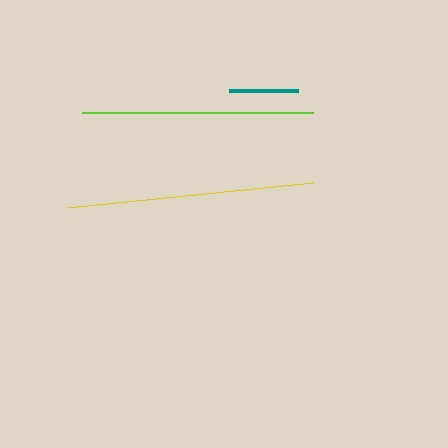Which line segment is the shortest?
The teal line is the shortest at approximately 69 pixels.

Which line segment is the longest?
The yellow line is the longest at approximately 247 pixels.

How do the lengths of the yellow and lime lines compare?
The yellow and lime lines are approximately the same length.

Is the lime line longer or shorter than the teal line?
The lime line is longer than the teal line.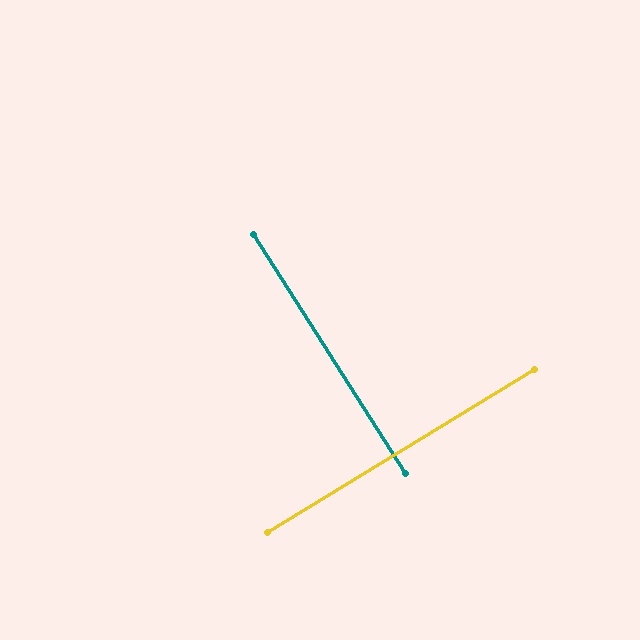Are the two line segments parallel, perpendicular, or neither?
Perpendicular — they meet at approximately 89°.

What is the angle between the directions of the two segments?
Approximately 89 degrees.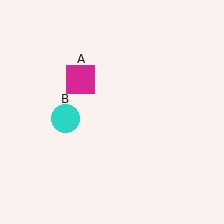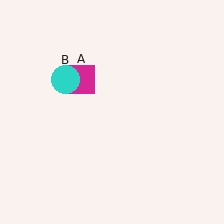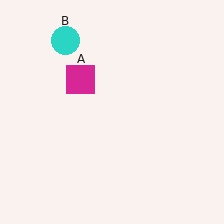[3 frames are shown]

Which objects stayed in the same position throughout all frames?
Magenta square (object A) remained stationary.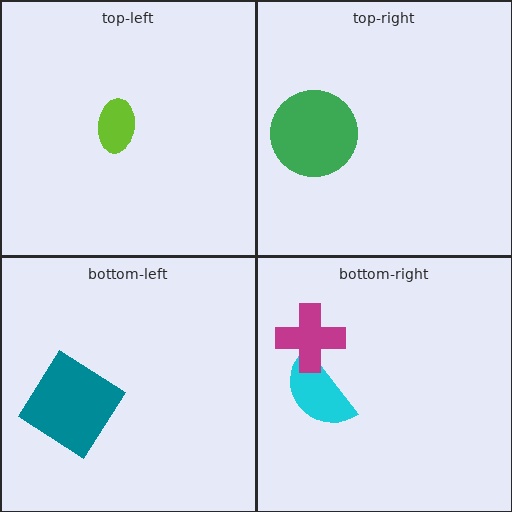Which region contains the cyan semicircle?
The bottom-right region.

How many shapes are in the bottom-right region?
2.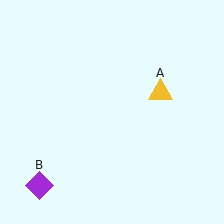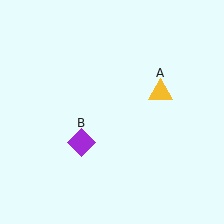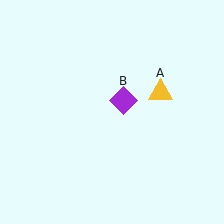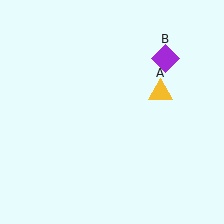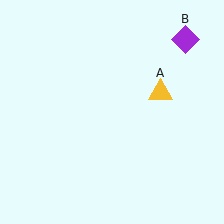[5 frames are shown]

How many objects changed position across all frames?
1 object changed position: purple diamond (object B).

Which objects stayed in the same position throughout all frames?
Yellow triangle (object A) remained stationary.